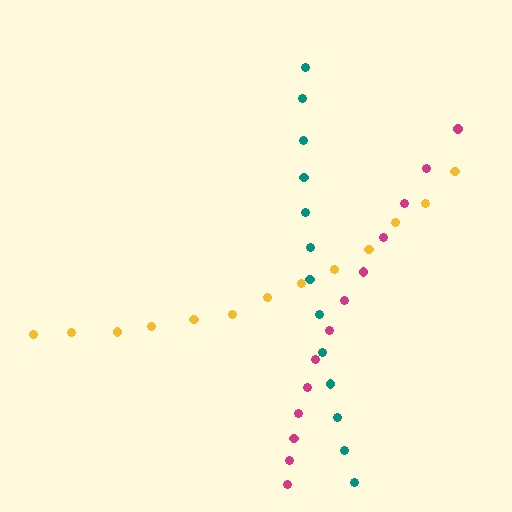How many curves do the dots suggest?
There are 3 distinct paths.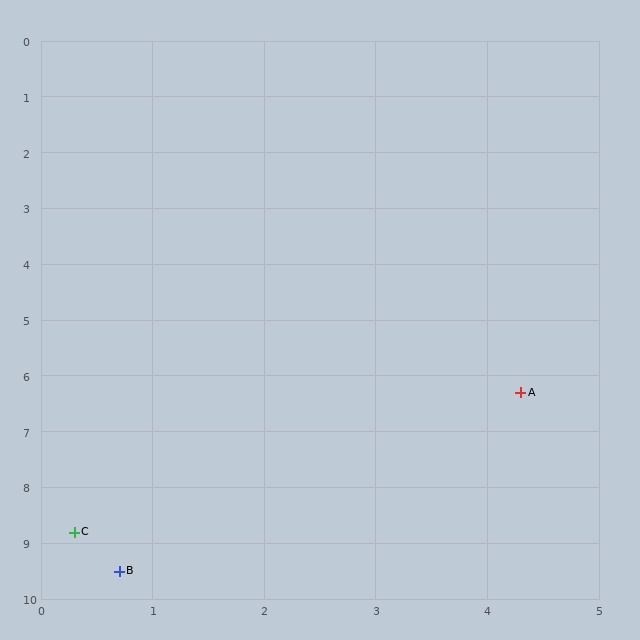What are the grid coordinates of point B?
Point B is at approximately (0.7, 9.5).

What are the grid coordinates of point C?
Point C is at approximately (0.3, 8.8).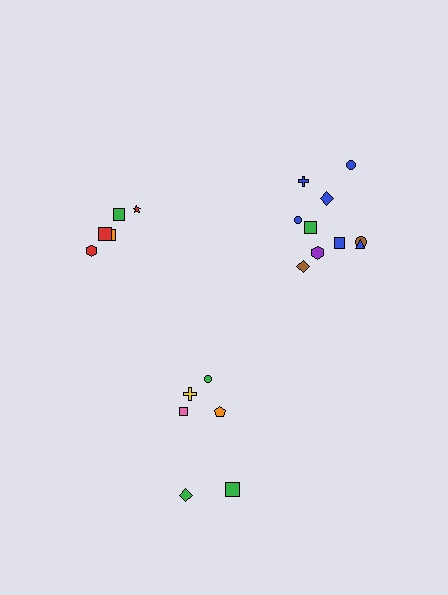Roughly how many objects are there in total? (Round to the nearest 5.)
Roughly 20 objects in total.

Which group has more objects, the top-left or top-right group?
The top-right group.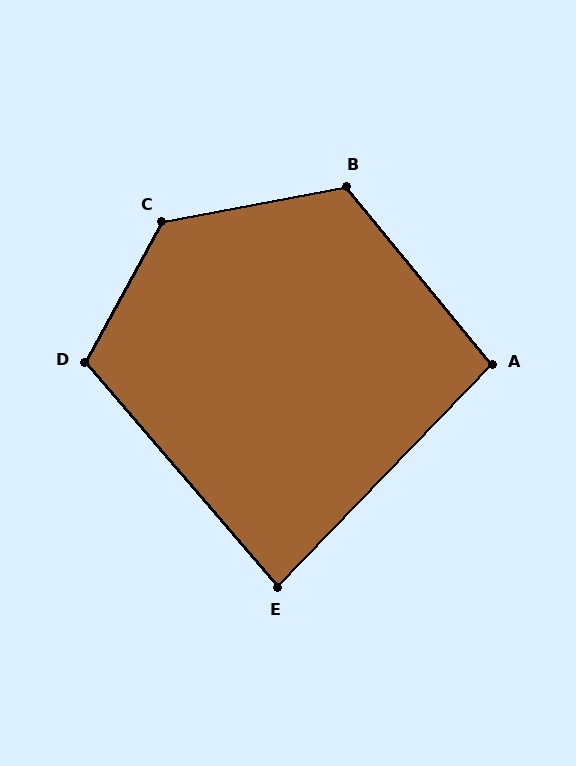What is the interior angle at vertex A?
Approximately 97 degrees (obtuse).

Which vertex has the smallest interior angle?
E, at approximately 84 degrees.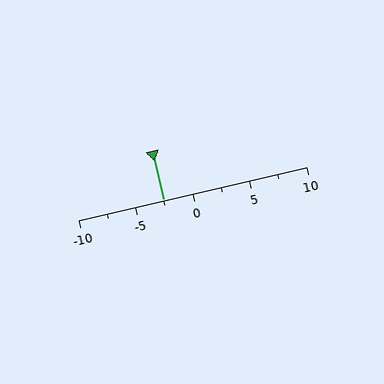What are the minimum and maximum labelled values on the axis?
The axis runs from -10 to 10.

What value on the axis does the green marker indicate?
The marker indicates approximately -2.5.